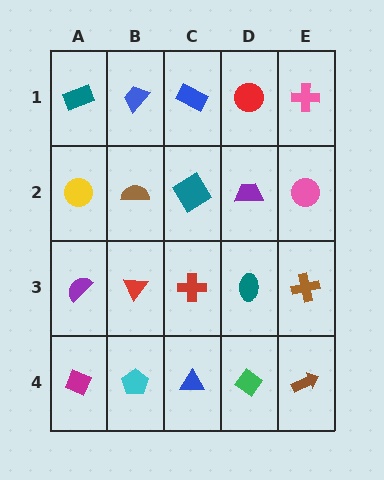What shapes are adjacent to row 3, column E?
A pink circle (row 2, column E), a brown arrow (row 4, column E), a teal ellipse (row 3, column D).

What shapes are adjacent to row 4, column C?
A red cross (row 3, column C), a cyan pentagon (row 4, column B), a green diamond (row 4, column D).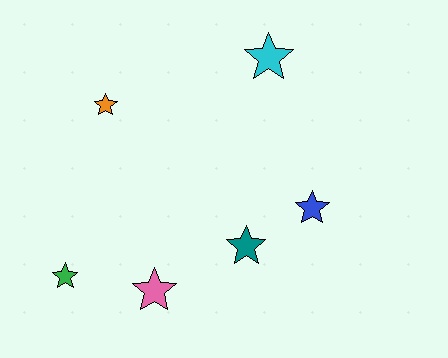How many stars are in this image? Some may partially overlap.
There are 6 stars.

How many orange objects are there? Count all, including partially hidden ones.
There is 1 orange object.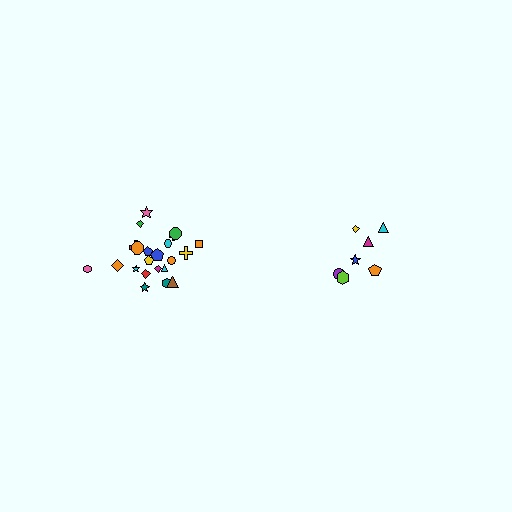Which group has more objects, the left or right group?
The left group.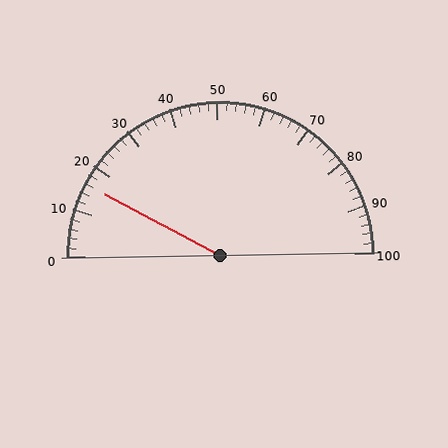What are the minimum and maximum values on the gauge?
The gauge ranges from 0 to 100.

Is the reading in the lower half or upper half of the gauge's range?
The reading is in the lower half of the range (0 to 100).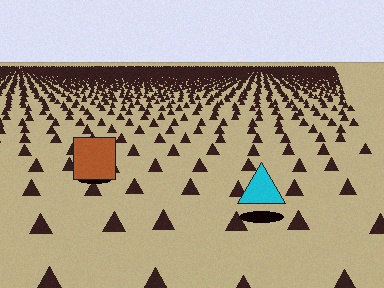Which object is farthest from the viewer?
The brown square is farthest from the viewer. It appears smaller and the ground texture around it is denser.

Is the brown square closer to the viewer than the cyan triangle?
No. The cyan triangle is closer — you can tell from the texture gradient: the ground texture is coarser near it.